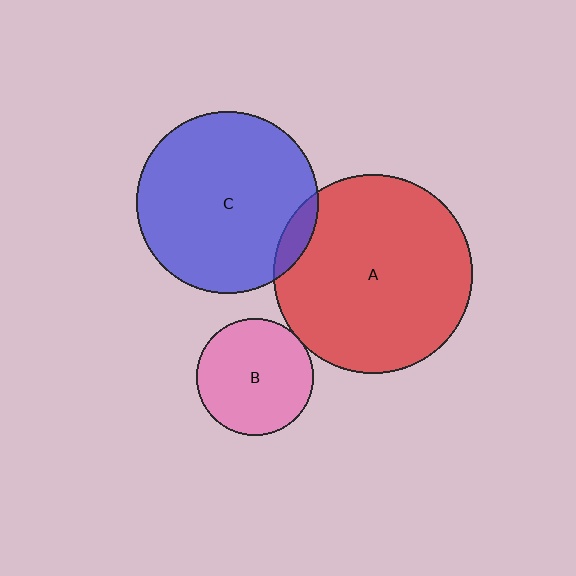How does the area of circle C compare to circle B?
Approximately 2.4 times.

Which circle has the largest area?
Circle A (red).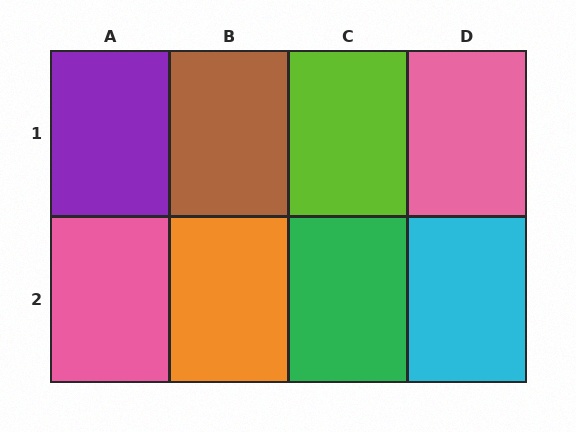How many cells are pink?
2 cells are pink.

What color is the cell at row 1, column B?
Brown.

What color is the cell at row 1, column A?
Purple.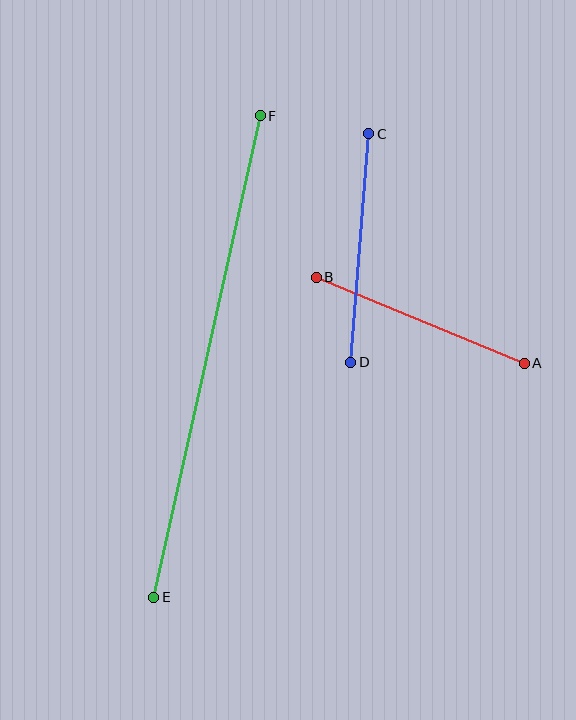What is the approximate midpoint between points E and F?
The midpoint is at approximately (207, 356) pixels.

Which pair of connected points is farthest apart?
Points E and F are farthest apart.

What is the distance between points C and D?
The distance is approximately 229 pixels.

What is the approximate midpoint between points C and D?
The midpoint is at approximately (360, 248) pixels.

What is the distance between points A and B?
The distance is approximately 225 pixels.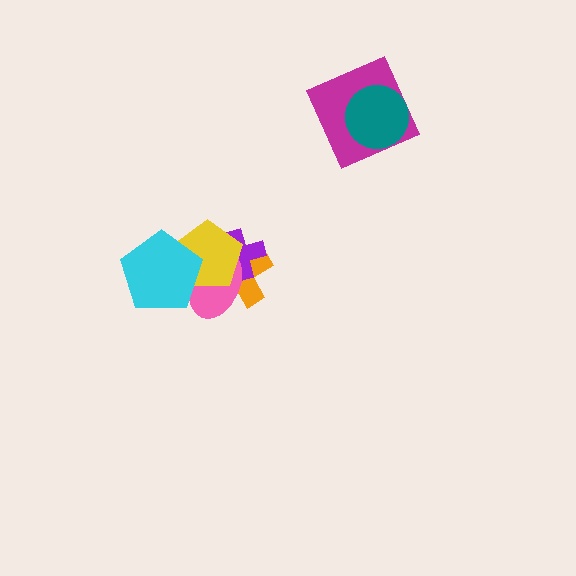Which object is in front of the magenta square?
The teal circle is in front of the magenta square.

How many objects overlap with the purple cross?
3 objects overlap with the purple cross.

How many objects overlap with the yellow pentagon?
4 objects overlap with the yellow pentagon.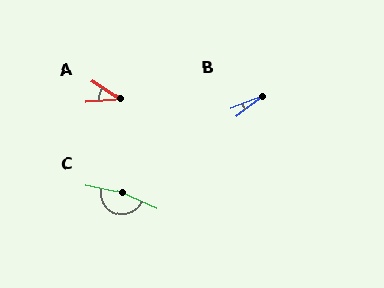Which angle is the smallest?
B, at approximately 16 degrees.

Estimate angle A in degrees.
Approximately 38 degrees.